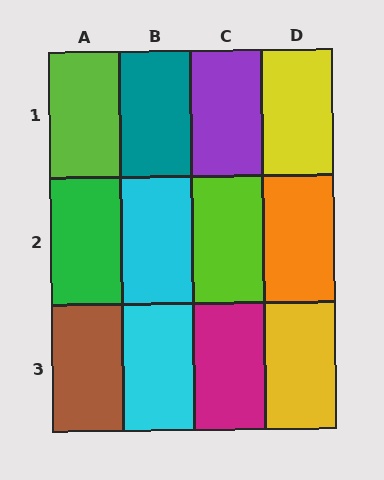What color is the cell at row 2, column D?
Orange.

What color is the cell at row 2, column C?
Lime.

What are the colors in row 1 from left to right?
Lime, teal, purple, yellow.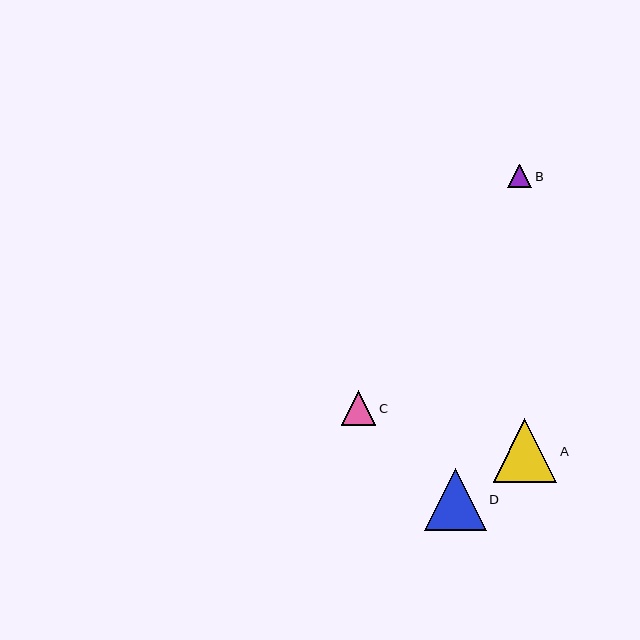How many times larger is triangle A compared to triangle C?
Triangle A is approximately 1.9 times the size of triangle C.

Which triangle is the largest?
Triangle A is the largest with a size of approximately 64 pixels.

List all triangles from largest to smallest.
From largest to smallest: A, D, C, B.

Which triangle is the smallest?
Triangle B is the smallest with a size of approximately 24 pixels.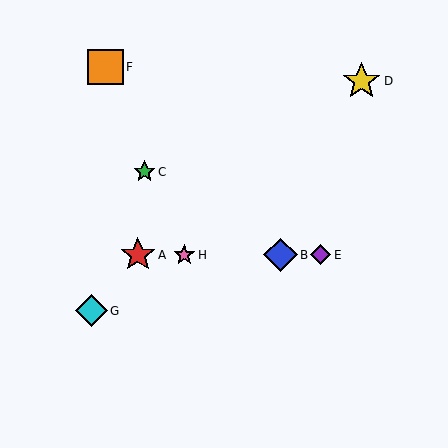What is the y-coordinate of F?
Object F is at y≈67.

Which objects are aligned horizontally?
Objects A, B, E, H are aligned horizontally.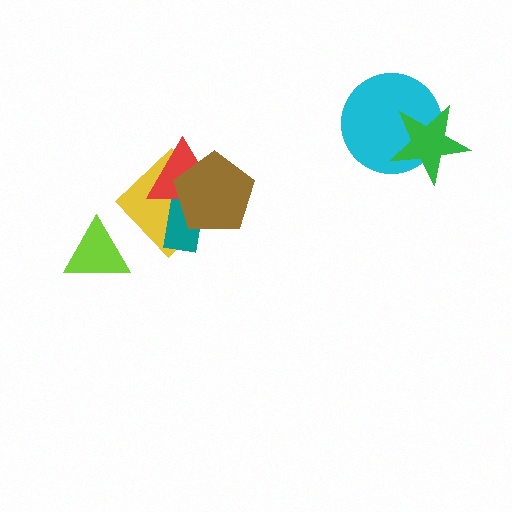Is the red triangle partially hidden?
Yes, it is partially covered by another shape.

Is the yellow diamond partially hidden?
Yes, it is partially covered by another shape.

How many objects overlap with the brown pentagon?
3 objects overlap with the brown pentagon.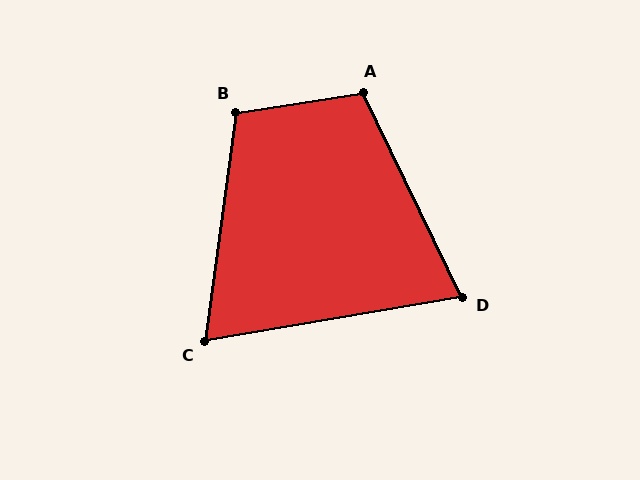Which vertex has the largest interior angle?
A, at approximately 107 degrees.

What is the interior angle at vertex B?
Approximately 106 degrees (obtuse).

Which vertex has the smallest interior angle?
C, at approximately 73 degrees.